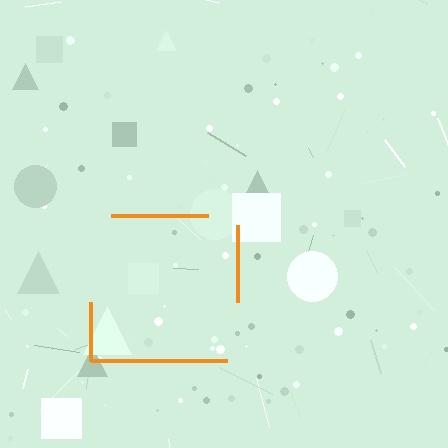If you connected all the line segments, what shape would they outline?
They would outline a square.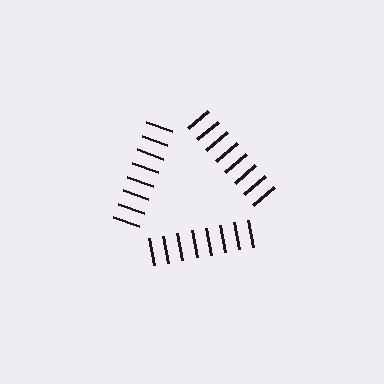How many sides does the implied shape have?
3 sides — the line-ends trace a triangle.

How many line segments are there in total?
24 — 8 along each of the 3 edges.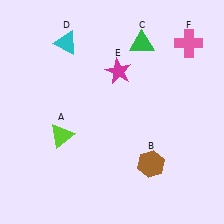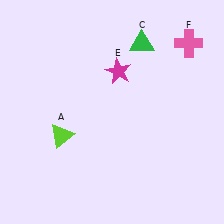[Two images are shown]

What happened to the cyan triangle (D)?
The cyan triangle (D) was removed in Image 2. It was in the top-left area of Image 1.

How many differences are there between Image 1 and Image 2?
There are 2 differences between the two images.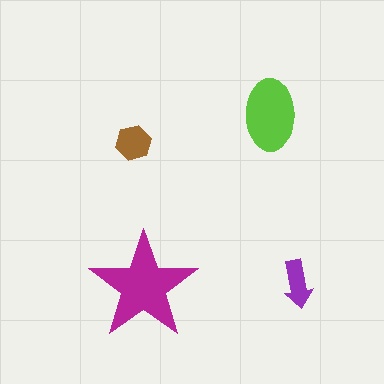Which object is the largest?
The magenta star.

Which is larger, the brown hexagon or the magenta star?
The magenta star.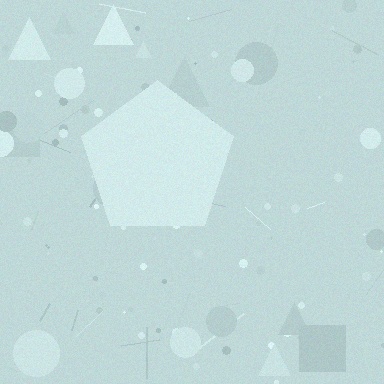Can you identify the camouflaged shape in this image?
The camouflaged shape is a pentagon.